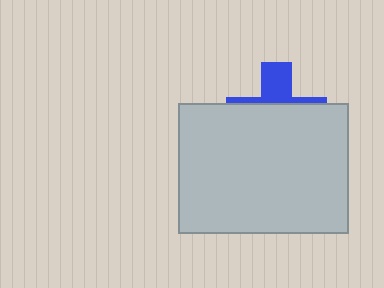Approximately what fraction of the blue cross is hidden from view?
Roughly 68% of the blue cross is hidden behind the light gray rectangle.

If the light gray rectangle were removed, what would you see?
You would see the complete blue cross.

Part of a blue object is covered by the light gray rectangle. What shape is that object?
It is a cross.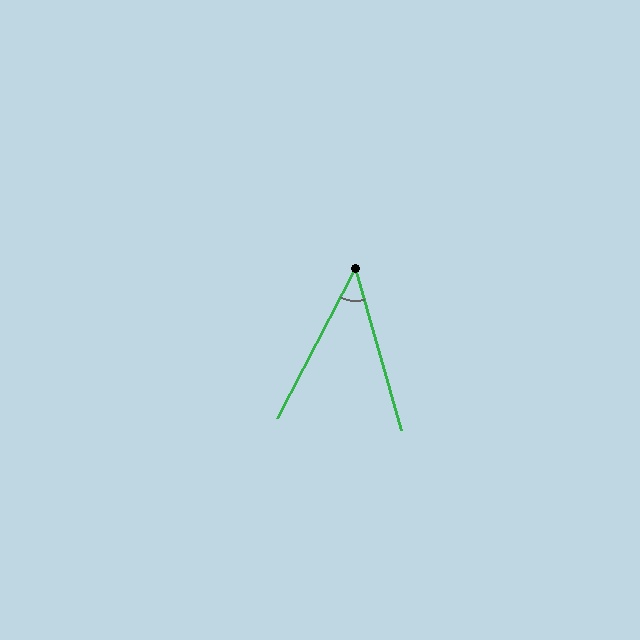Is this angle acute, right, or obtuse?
It is acute.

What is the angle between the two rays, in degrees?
Approximately 43 degrees.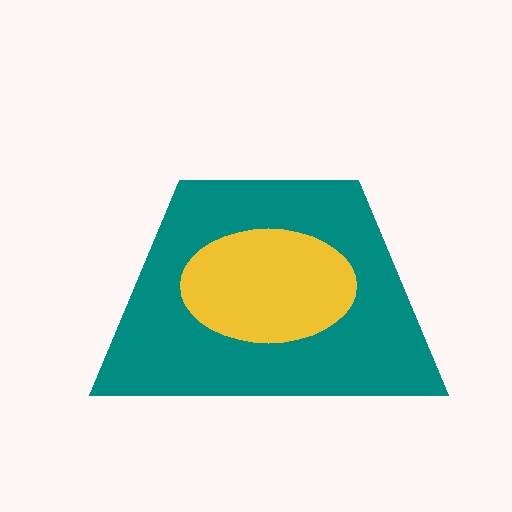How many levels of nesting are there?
2.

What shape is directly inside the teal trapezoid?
The yellow ellipse.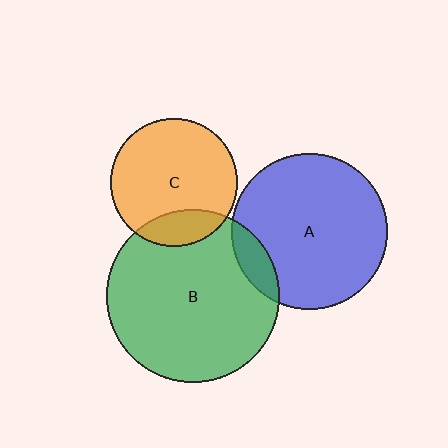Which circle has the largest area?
Circle B (green).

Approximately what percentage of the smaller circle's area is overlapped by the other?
Approximately 10%.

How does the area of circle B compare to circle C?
Approximately 1.8 times.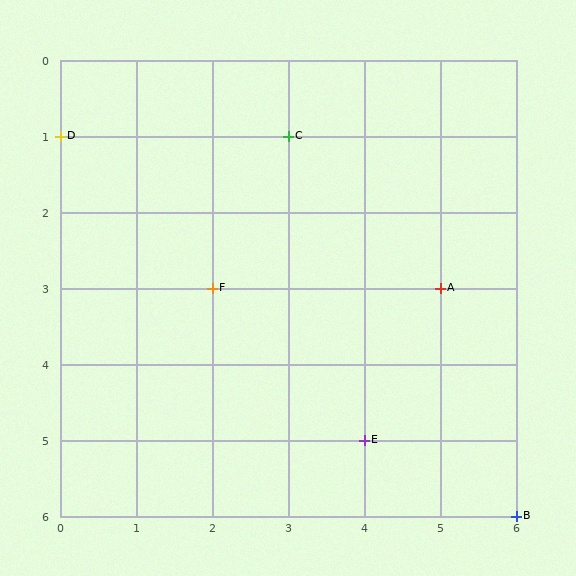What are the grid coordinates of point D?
Point D is at grid coordinates (0, 1).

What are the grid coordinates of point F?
Point F is at grid coordinates (2, 3).